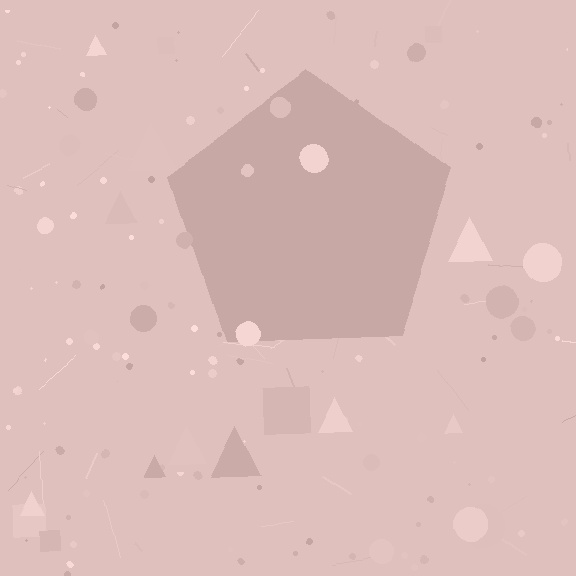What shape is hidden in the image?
A pentagon is hidden in the image.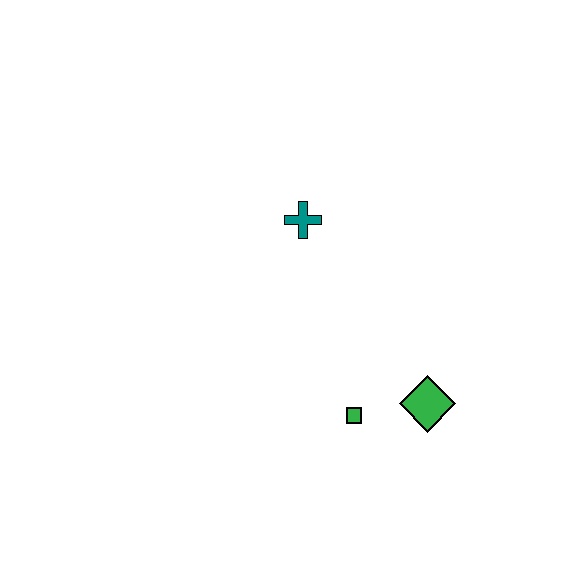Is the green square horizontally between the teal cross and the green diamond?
Yes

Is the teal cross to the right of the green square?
No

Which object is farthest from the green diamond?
The teal cross is farthest from the green diamond.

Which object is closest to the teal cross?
The green square is closest to the teal cross.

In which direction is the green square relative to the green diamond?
The green square is to the left of the green diamond.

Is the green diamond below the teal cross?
Yes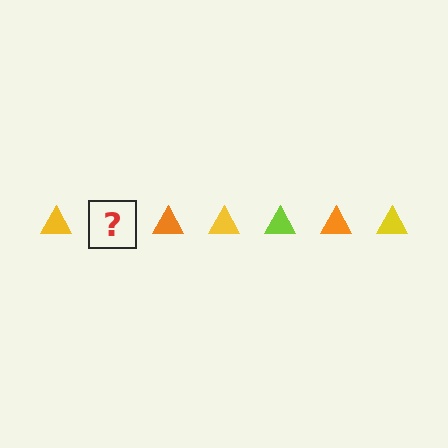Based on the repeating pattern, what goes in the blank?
The blank should be a lime triangle.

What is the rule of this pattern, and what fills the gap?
The rule is that the pattern cycles through yellow, lime, orange triangles. The gap should be filled with a lime triangle.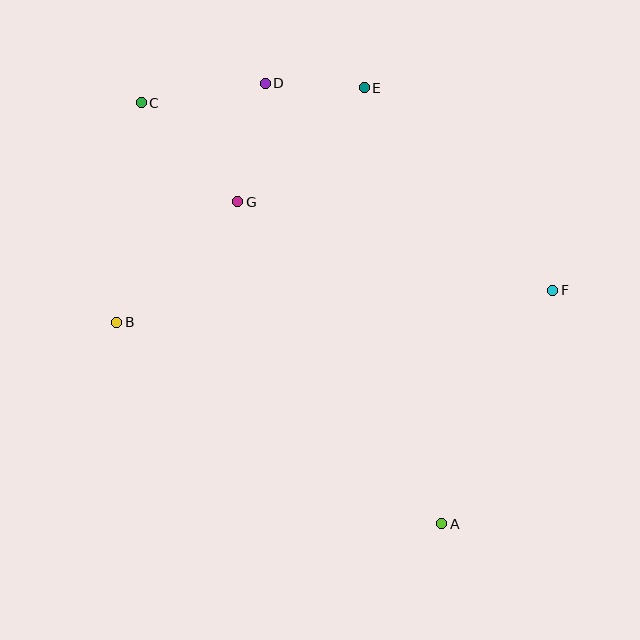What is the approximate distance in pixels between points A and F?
The distance between A and F is approximately 259 pixels.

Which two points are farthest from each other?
Points A and C are farthest from each other.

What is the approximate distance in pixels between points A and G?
The distance between A and G is approximately 381 pixels.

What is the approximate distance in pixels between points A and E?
The distance between A and E is approximately 443 pixels.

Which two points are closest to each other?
Points D and E are closest to each other.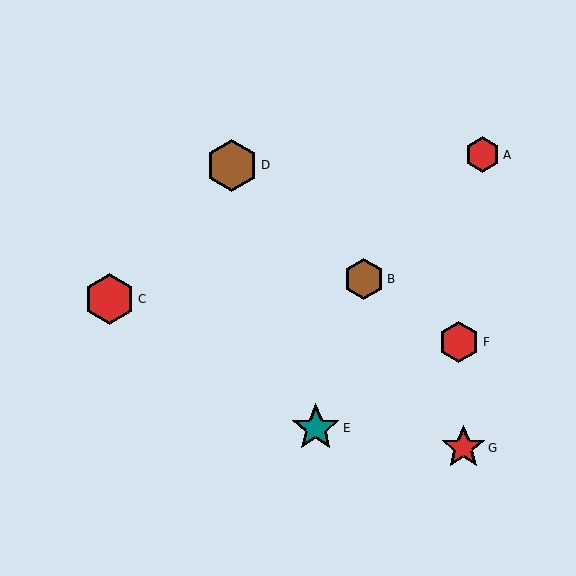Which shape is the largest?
The brown hexagon (labeled D) is the largest.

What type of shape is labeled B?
Shape B is a brown hexagon.